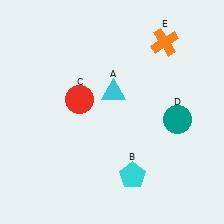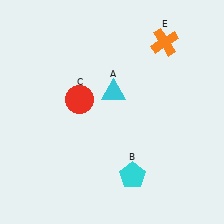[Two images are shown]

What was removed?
The teal circle (D) was removed in Image 2.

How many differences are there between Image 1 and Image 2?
There is 1 difference between the two images.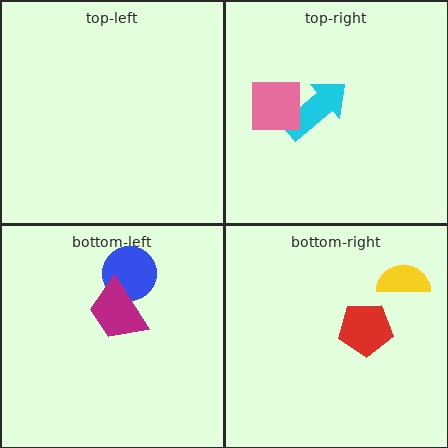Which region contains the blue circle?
The bottom-left region.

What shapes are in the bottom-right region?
The red pentagon, the yellow semicircle.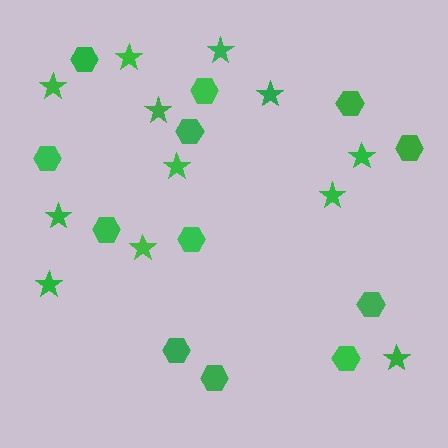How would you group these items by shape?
There are 2 groups: one group of stars (12) and one group of hexagons (12).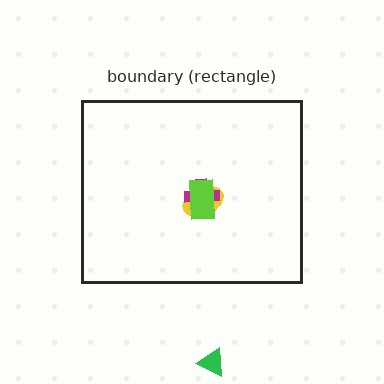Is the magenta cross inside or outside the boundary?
Inside.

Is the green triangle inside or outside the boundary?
Outside.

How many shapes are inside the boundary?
3 inside, 1 outside.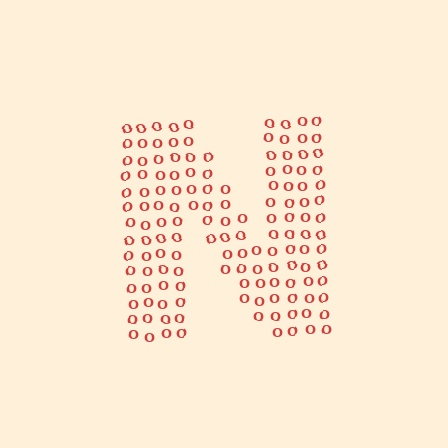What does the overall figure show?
The overall figure shows the letter N.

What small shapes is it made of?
It is made of small letter O's.